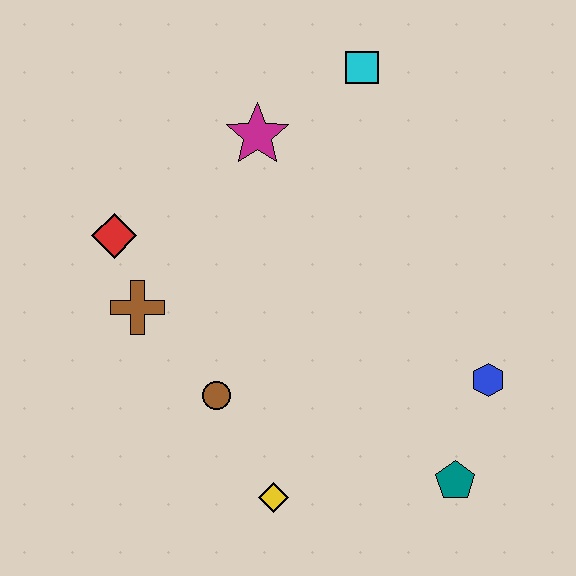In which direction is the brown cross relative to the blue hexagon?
The brown cross is to the left of the blue hexagon.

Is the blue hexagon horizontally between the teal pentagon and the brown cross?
No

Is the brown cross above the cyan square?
No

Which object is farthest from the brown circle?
The cyan square is farthest from the brown circle.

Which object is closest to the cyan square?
The magenta star is closest to the cyan square.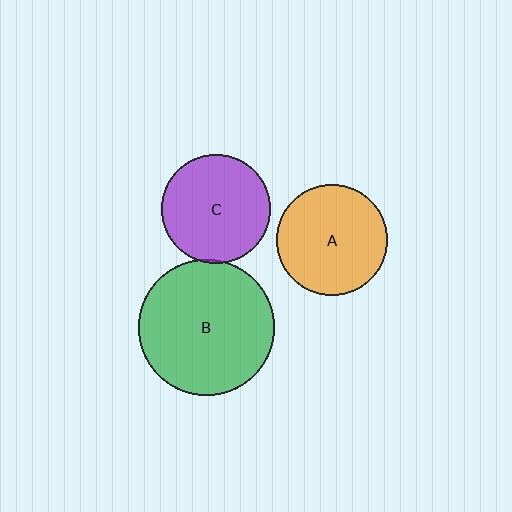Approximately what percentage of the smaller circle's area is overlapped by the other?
Approximately 5%.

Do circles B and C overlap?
Yes.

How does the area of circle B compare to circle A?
Approximately 1.5 times.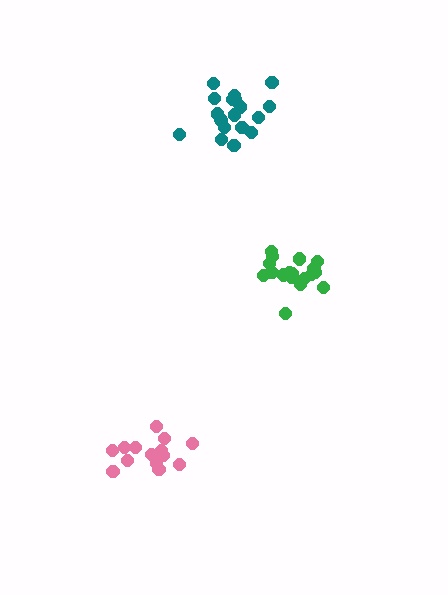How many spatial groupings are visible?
There are 3 spatial groupings.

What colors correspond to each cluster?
The clusters are colored: teal, green, pink.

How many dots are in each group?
Group 1: 18 dots, Group 2: 19 dots, Group 3: 14 dots (51 total).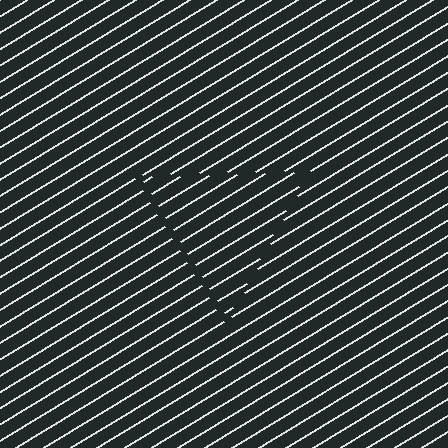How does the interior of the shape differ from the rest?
The interior of the shape contains the same grating, shifted by half a period — the contour is defined by the phase discontinuity where line-ends from the inner and outer gratings abut.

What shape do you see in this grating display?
An illusory triangle. The interior of the shape contains the same grating, shifted by half a period — the contour is defined by the phase discontinuity where line-ends from the inner and outer gratings abut.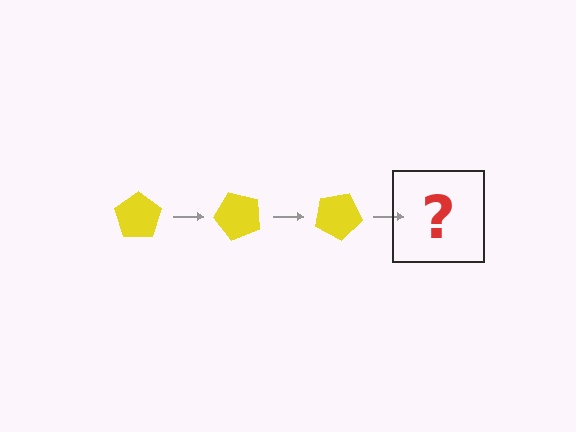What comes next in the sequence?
The next element should be a yellow pentagon rotated 150 degrees.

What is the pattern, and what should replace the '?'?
The pattern is that the pentagon rotates 50 degrees each step. The '?' should be a yellow pentagon rotated 150 degrees.